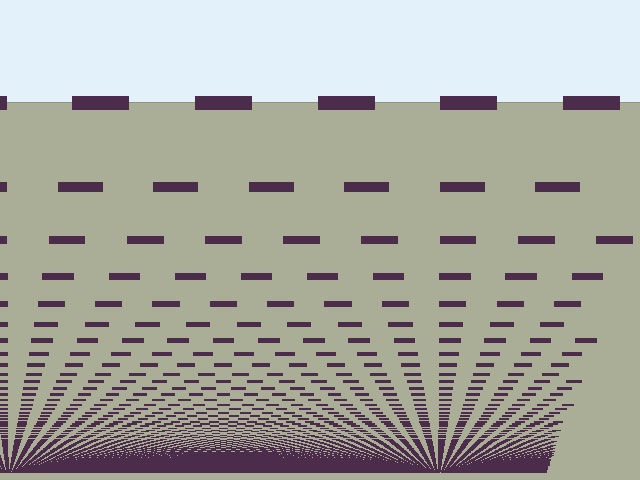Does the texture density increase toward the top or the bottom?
Density increases toward the bottom.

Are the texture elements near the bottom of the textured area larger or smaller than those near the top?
Smaller. The gradient is inverted — elements near the bottom are smaller and denser.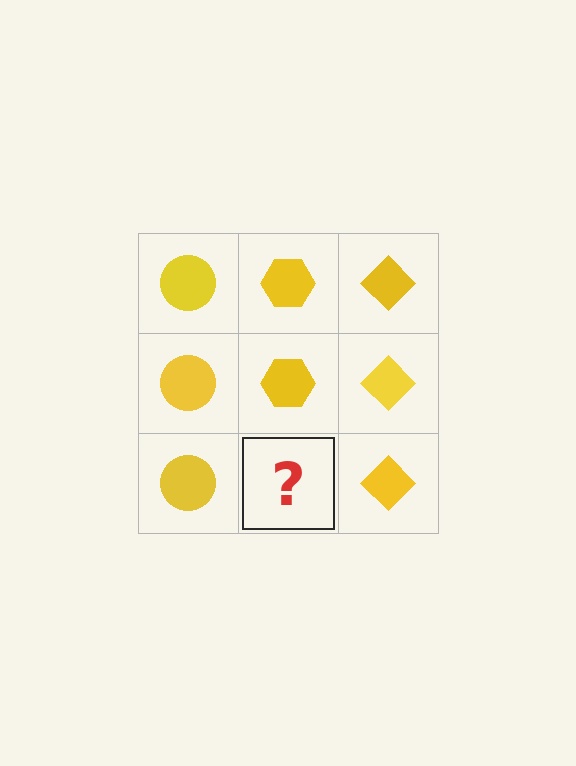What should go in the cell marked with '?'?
The missing cell should contain a yellow hexagon.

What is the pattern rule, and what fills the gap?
The rule is that each column has a consistent shape. The gap should be filled with a yellow hexagon.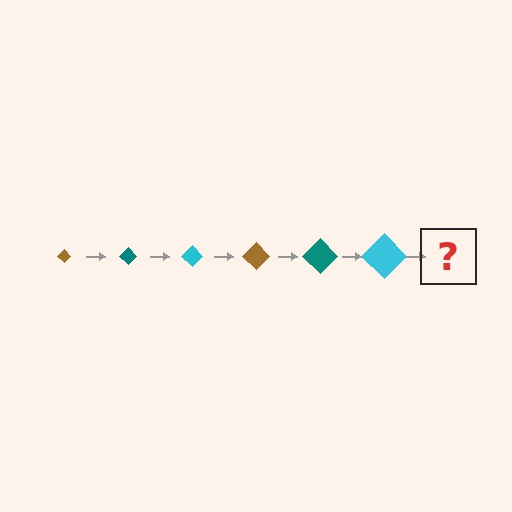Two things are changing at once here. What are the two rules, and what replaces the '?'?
The two rules are that the diamond grows larger each step and the color cycles through brown, teal, and cyan. The '?' should be a brown diamond, larger than the previous one.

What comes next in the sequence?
The next element should be a brown diamond, larger than the previous one.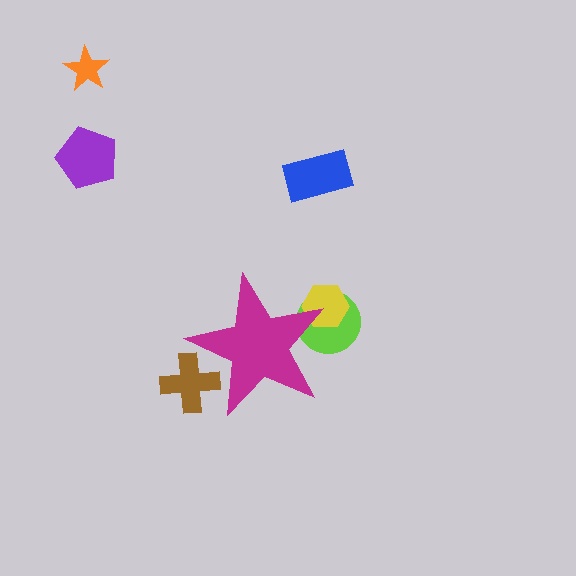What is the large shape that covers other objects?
A magenta star.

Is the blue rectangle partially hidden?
No, the blue rectangle is fully visible.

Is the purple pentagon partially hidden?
No, the purple pentagon is fully visible.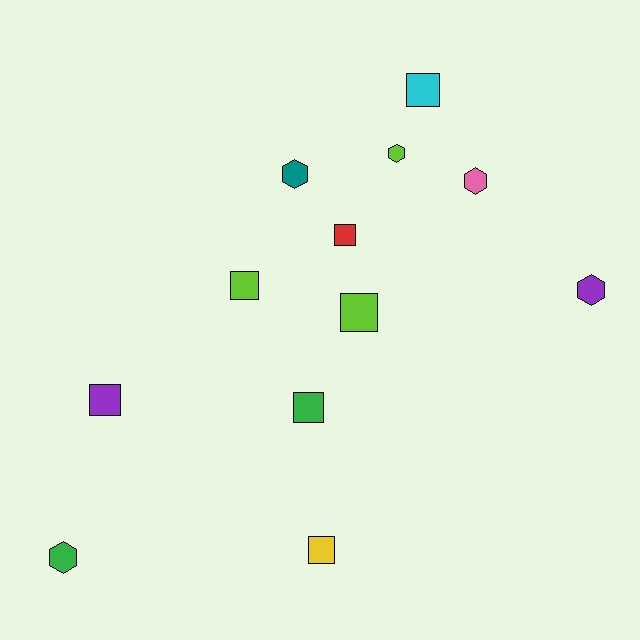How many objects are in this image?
There are 12 objects.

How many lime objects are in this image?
There are 3 lime objects.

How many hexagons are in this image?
There are 5 hexagons.